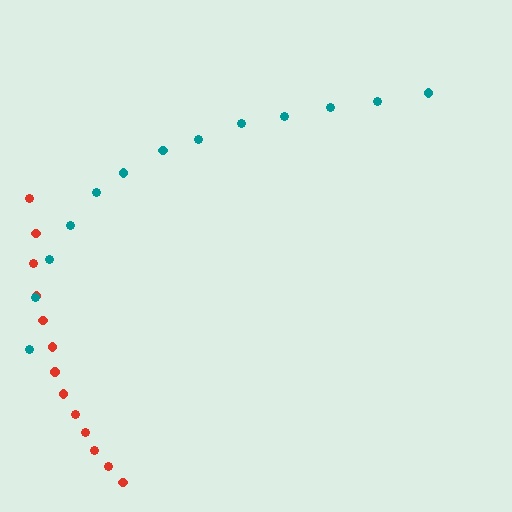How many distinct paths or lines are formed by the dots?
There are 2 distinct paths.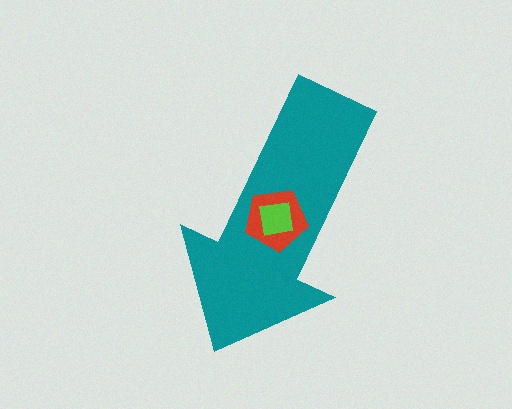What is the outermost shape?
The teal arrow.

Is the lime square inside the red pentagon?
Yes.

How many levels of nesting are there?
3.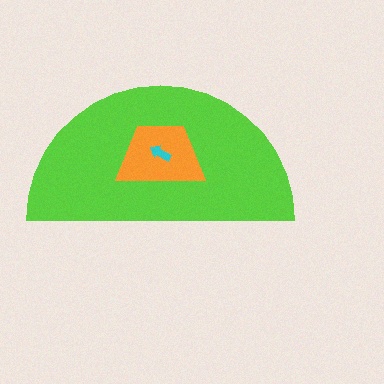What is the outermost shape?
The lime semicircle.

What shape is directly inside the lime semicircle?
The orange trapezoid.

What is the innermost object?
The cyan arrow.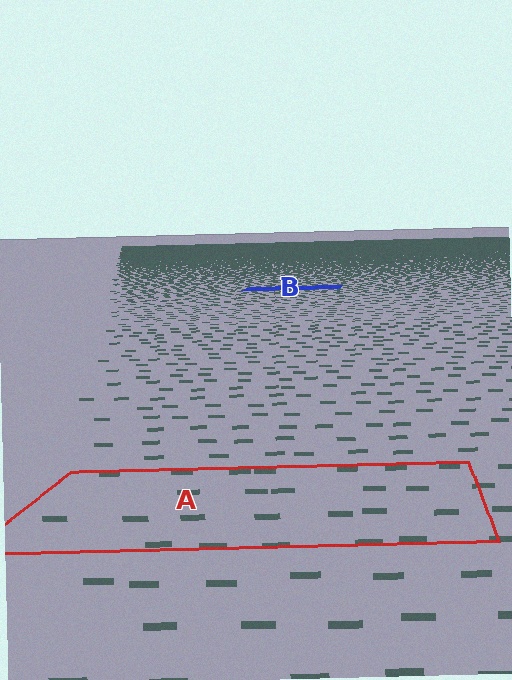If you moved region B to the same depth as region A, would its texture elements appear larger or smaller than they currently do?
They would appear larger. At a closer depth, the same texture elements are projected at a bigger on-screen size.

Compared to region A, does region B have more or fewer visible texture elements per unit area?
Region B has more texture elements per unit area — they are packed more densely because it is farther away.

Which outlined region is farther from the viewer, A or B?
Region B is farther from the viewer — the texture elements inside it appear smaller and more densely packed.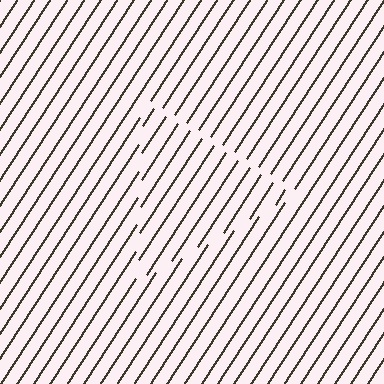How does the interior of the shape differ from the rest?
The interior of the shape contains the same grating, shifted by half a period — the contour is defined by the phase discontinuity where line-ends from the inner and outer gratings abut.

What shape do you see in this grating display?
An illusory triangle. The interior of the shape contains the same grating, shifted by half a period — the contour is defined by the phase discontinuity where line-ends from the inner and outer gratings abut.